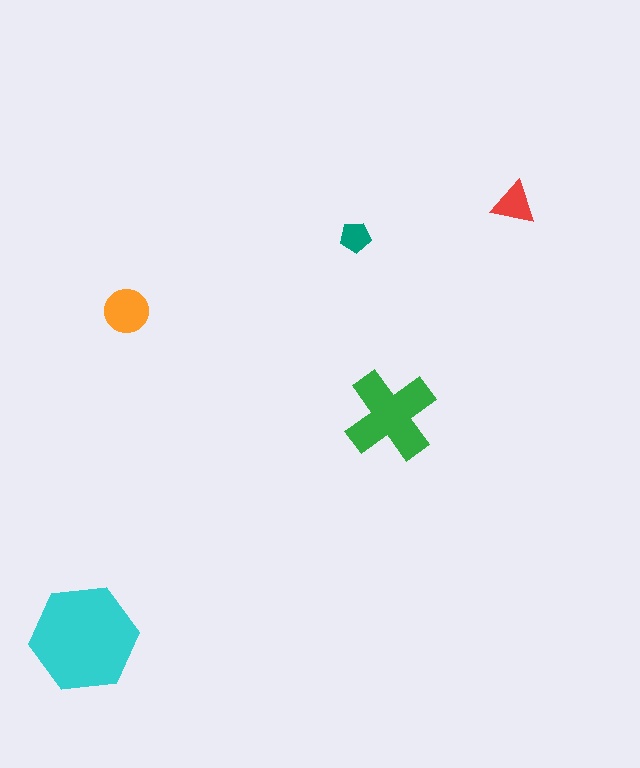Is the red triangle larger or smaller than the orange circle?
Smaller.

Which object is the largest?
The cyan hexagon.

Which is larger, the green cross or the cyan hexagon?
The cyan hexagon.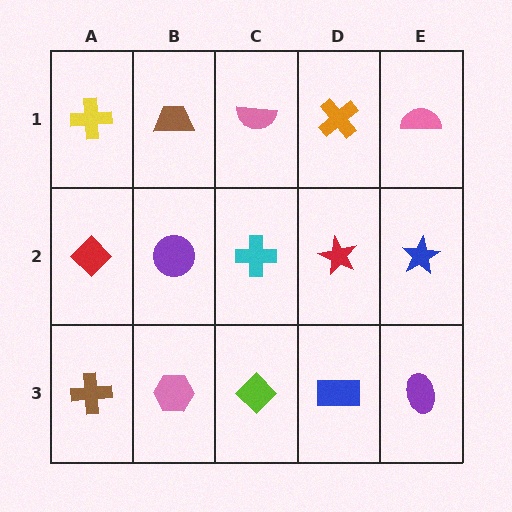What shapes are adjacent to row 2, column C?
A pink semicircle (row 1, column C), a lime diamond (row 3, column C), a purple circle (row 2, column B), a red star (row 2, column D).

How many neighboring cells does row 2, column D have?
4.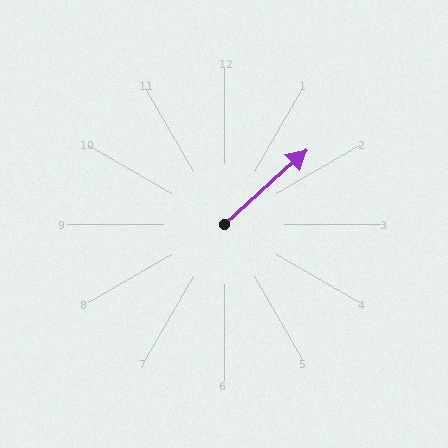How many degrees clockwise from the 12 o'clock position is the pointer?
Approximately 48 degrees.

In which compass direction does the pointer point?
Northeast.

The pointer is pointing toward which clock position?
Roughly 2 o'clock.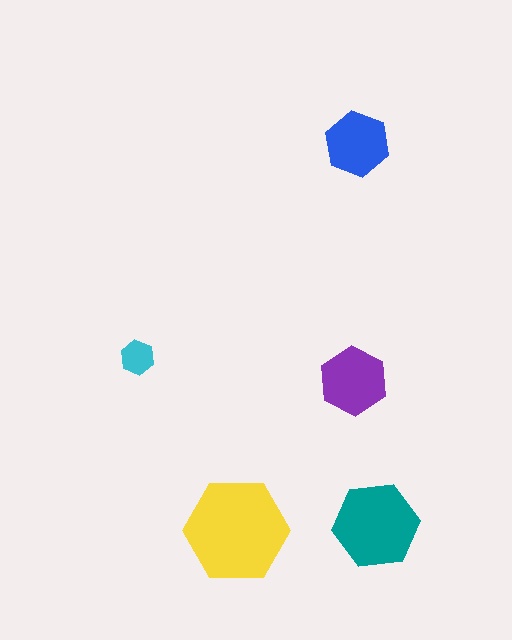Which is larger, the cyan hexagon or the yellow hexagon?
The yellow one.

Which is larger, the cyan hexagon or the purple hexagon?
The purple one.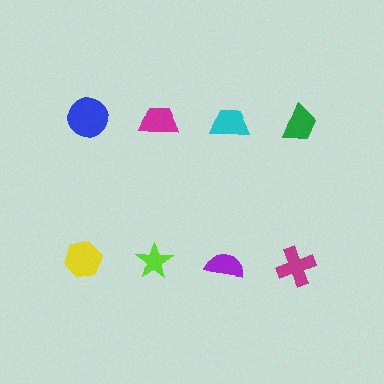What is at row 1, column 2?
A magenta trapezoid.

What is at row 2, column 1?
A yellow hexagon.